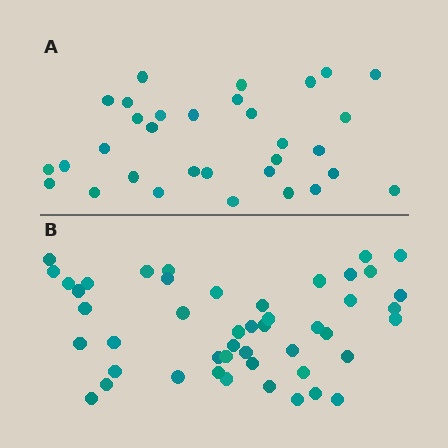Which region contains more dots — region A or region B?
Region B (the bottom region) has more dots.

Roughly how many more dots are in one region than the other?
Region B has approximately 15 more dots than region A.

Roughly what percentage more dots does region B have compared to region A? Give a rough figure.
About 45% more.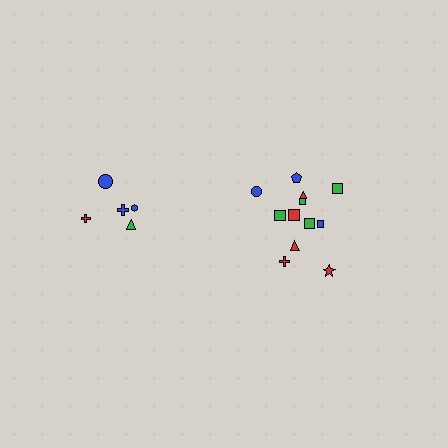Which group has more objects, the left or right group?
The right group.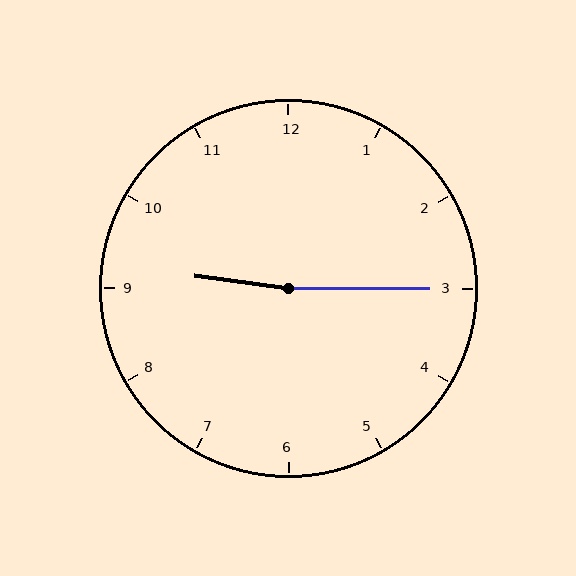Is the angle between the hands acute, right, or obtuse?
It is obtuse.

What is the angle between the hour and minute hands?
Approximately 172 degrees.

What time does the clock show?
9:15.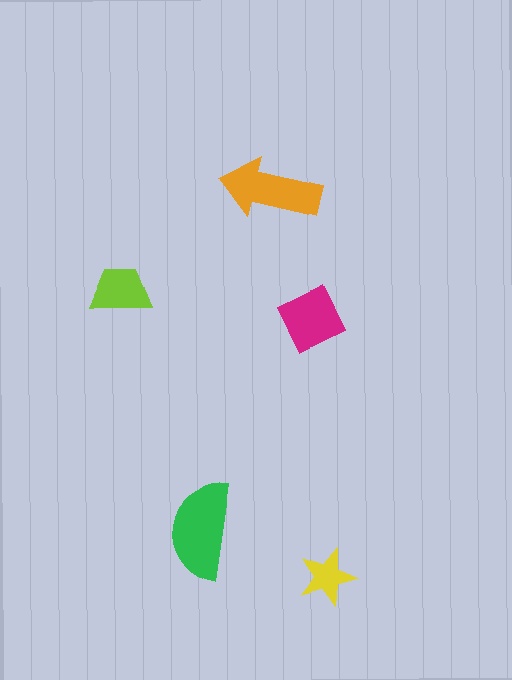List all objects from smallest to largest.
The yellow star, the lime trapezoid, the magenta diamond, the orange arrow, the green semicircle.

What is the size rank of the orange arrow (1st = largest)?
2nd.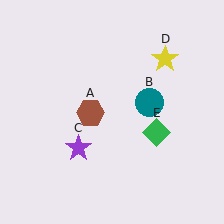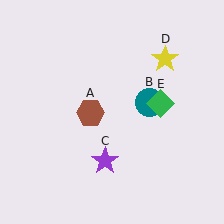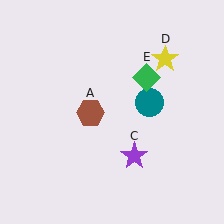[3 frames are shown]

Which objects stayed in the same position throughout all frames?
Brown hexagon (object A) and teal circle (object B) and yellow star (object D) remained stationary.